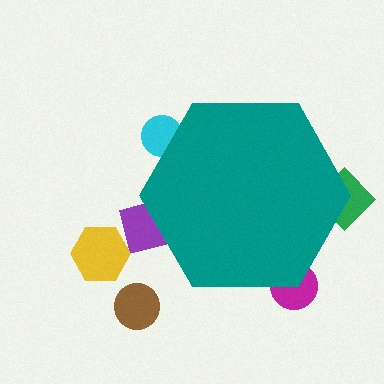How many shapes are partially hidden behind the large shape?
4 shapes are partially hidden.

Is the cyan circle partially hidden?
Yes, the cyan circle is partially hidden behind the teal hexagon.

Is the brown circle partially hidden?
No, the brown circle is fully visible.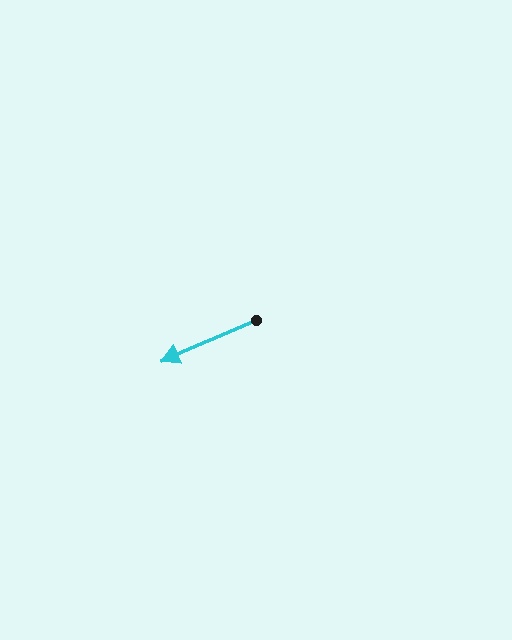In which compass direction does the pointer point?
Southwest.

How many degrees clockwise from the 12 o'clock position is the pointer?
Approximately 247 degrees.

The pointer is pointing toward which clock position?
Roughly 8 o'clock.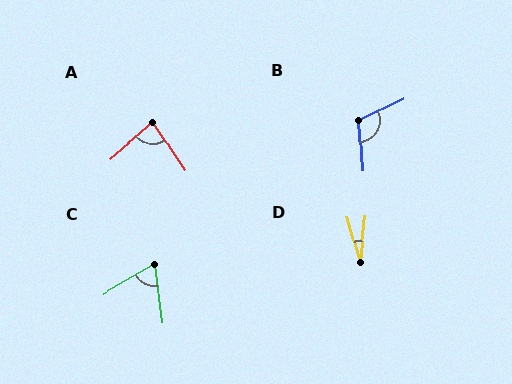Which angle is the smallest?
D, at approximately 21 degrees.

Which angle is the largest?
B, at approximately 112 degrees.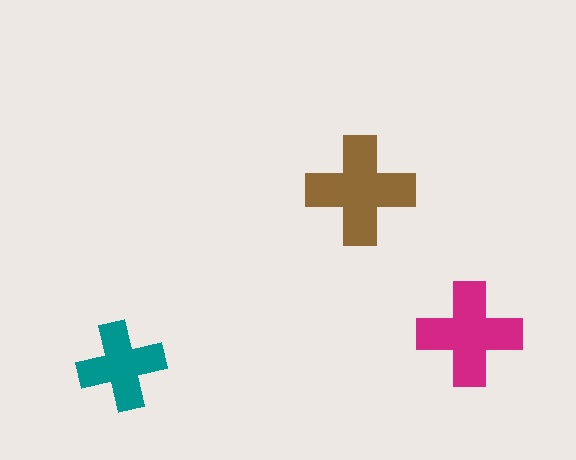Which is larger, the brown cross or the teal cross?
The brown one.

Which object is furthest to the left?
The teal cross is leftmost.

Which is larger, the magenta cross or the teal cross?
The magenta one.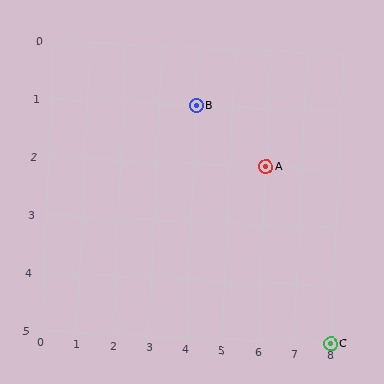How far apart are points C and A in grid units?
Points C and A are 2 columns and 3 rows apart (about 3.6 grid units diagonally).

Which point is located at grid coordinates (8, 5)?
Point C is at (8, 5).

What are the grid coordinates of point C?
Point C is at grid coordinates (8, 5).